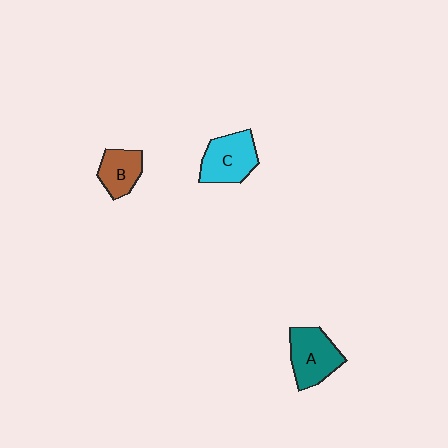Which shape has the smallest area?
Shape B (brown).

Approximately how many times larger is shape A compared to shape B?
Approximately 1.4 times.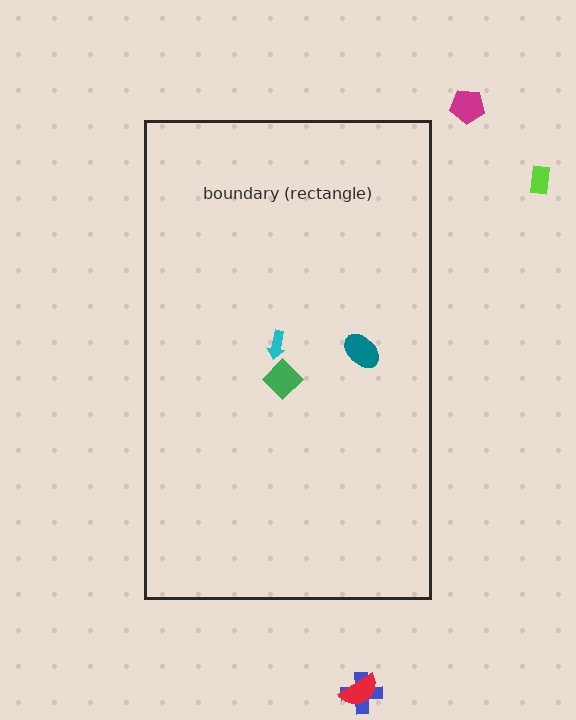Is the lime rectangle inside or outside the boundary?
Outside.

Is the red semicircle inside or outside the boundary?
Outside.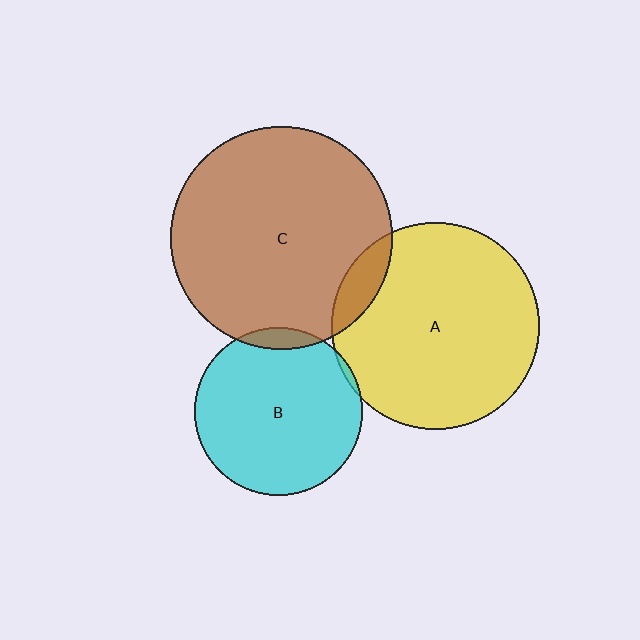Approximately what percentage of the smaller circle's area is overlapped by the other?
Approximately 10%.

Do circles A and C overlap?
Yes.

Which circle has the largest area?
Circle C (brown).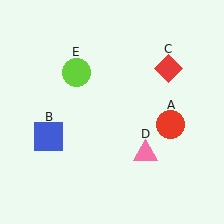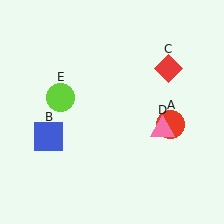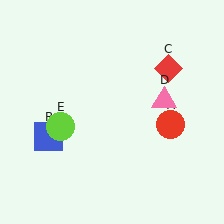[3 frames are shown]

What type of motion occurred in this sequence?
The pink triangle (object D), lime circle (object E) rotated counterclockwise around the center of the scene.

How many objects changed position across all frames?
2 objects changed position: pink triangle (object D), lime circle (object E).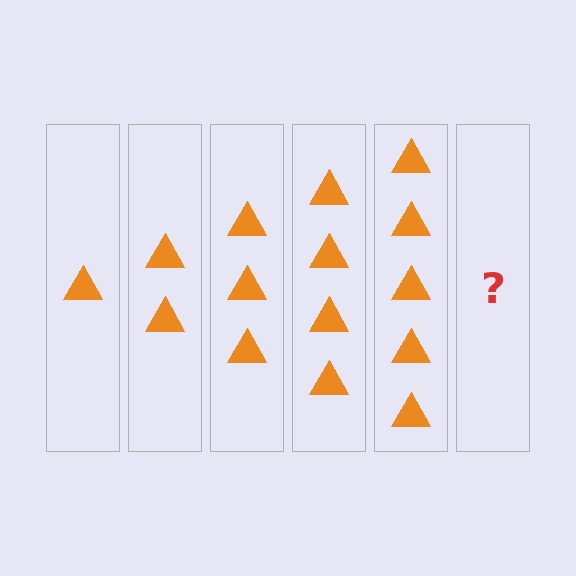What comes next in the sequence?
The next element should be 6 triangles.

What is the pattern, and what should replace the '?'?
The pattern is that each step adds one more triangle. The '?' should be 6 triangles.